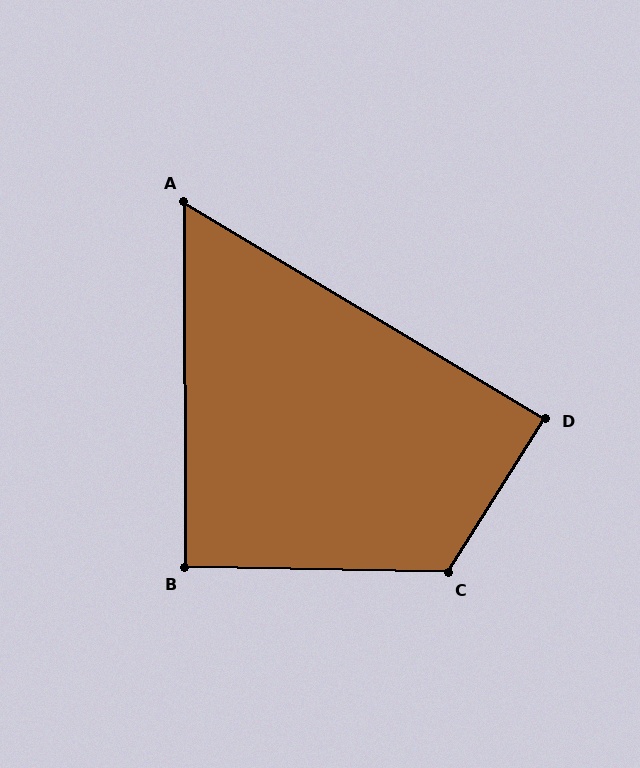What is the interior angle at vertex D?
Approximately 89 degrees (approximately right).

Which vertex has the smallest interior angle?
A, at approximately 59 degrees.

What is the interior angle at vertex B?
Approximately 91 degrees (approximately right).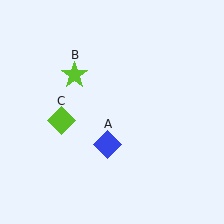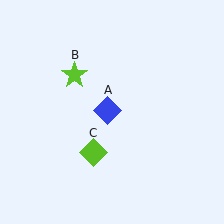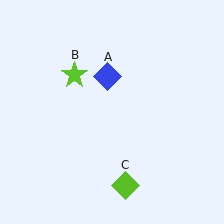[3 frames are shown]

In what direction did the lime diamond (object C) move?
The lime diamond (object C) moved down and to the right.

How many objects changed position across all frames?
2 objects changed position: blue diamond (object A), lime diamond (object C).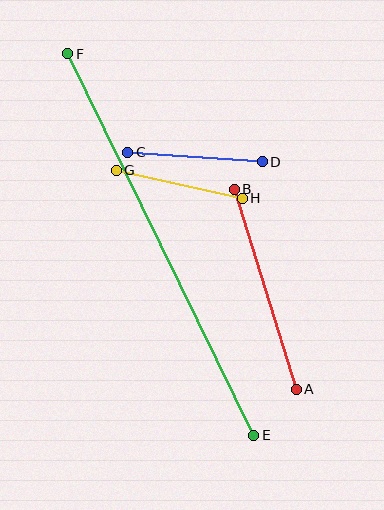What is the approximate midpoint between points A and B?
The midpoint is at approximately (265, 289) pixels.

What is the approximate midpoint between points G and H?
The midpoint is at approximately (179, 184) pixels.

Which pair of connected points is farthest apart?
Points E and F are farthest apart.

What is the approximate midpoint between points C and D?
The midpoint is at approximately (195, 157) pixels.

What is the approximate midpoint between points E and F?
The midpoint is at approximately (161, 245) pixels.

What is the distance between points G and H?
The distance is approximately 129 pixels.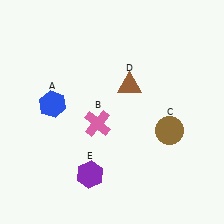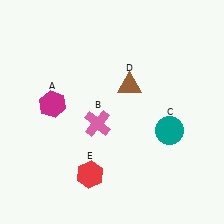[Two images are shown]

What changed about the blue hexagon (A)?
In Image 1, A is blue. In Image 2, it changed to magenta.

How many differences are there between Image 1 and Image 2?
There are 3 differences between the two images.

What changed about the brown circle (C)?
In Image 1, C is brown. In Image 2, it changed to teal.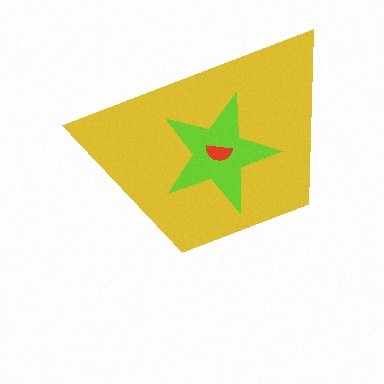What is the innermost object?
The red semicircle.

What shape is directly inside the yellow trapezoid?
The lime star.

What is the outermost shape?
The yellow trapezoid.